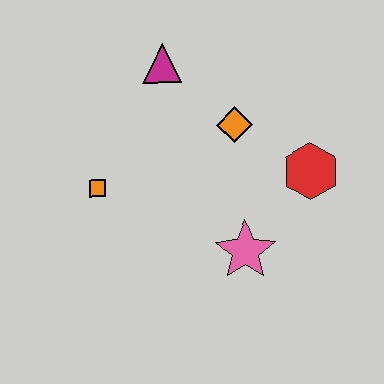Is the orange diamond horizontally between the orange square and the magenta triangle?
No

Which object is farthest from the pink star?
The magenta triangle is farthest from the pink star.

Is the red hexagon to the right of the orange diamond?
Yes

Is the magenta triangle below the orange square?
No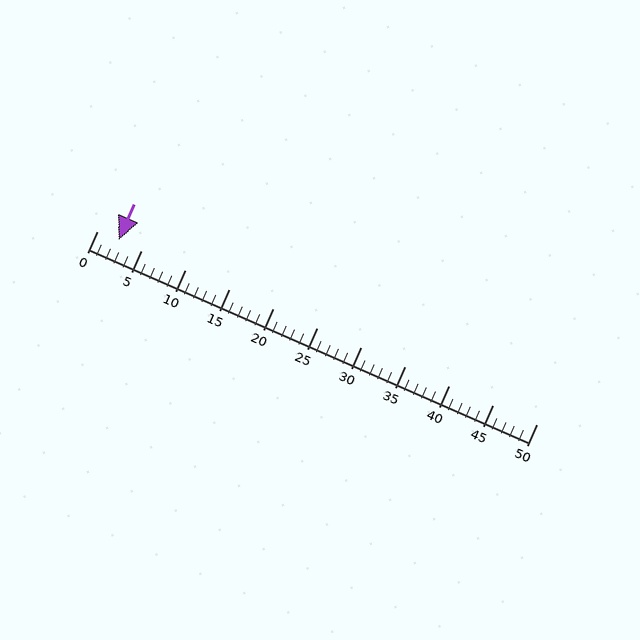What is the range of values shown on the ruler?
The ruler shows values from 0 to 50.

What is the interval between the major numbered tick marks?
The major tick marks are spaced 5 units apart.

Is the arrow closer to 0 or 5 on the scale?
The arrow is closer to 0.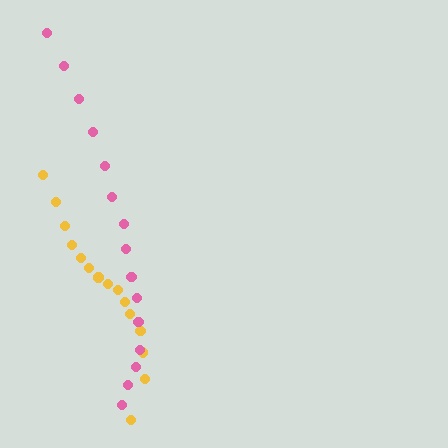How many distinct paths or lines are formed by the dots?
There are 2 distinct paths.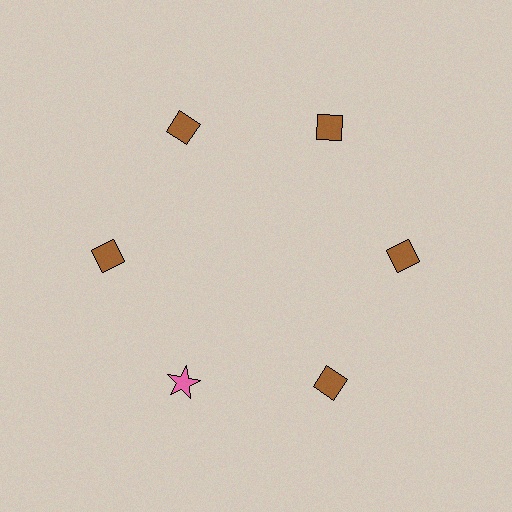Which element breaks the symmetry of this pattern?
The pink star at roughly the 7 o'clock position breaks the symmetry. All other shapes are brown diamonds.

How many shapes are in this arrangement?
There are 6 shapes arranged in a ring pattern.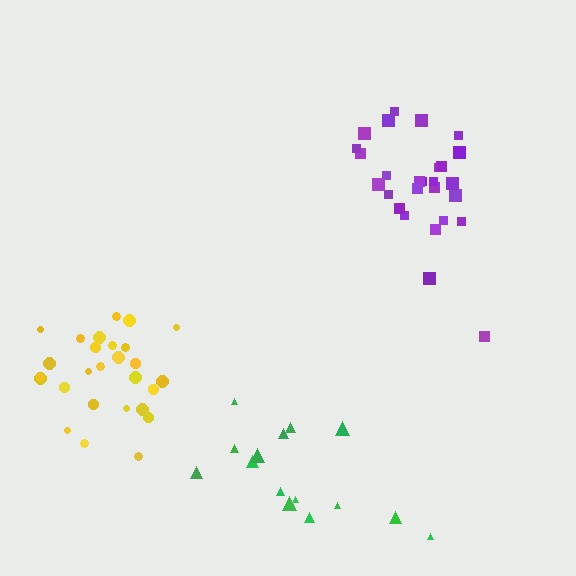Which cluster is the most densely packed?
Yellow.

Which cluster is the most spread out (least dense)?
Green.